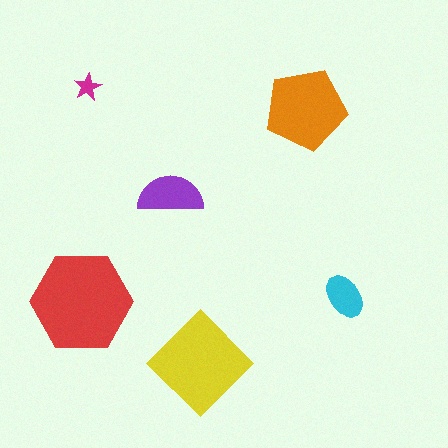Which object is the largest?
The red hexagon.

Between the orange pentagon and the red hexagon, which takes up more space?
The red hexagon.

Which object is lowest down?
The yellow diamond is bottommost.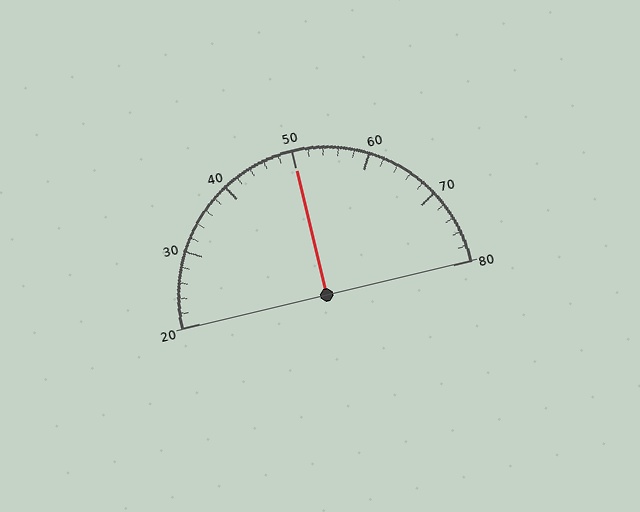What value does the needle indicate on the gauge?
The needle indicates approximately 50.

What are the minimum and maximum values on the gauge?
The gauge ranges from 20 to 80.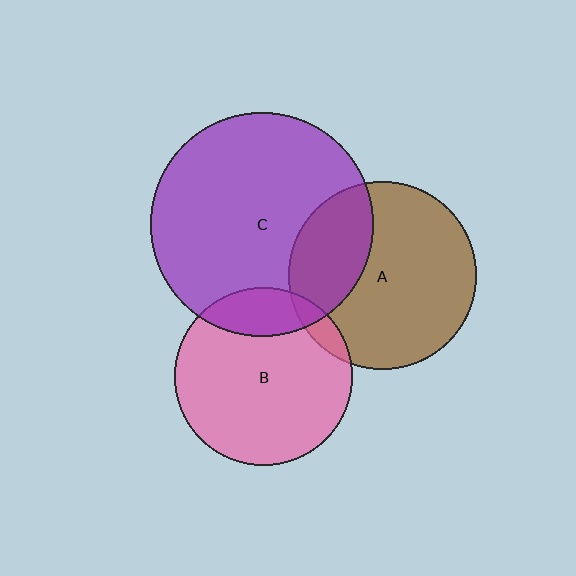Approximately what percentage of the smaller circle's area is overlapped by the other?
Approximately 30%.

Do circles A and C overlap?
Yes.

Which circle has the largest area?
Circle C (purple).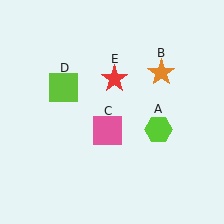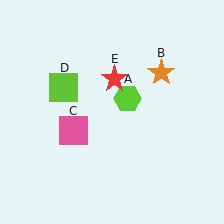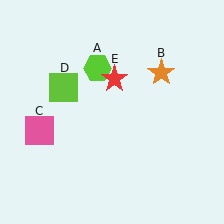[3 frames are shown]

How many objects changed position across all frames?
2 objects changed position: lime hexagon (object A), pink square (object C).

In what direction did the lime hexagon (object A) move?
The lime hexagon (object A) moved up and to the left.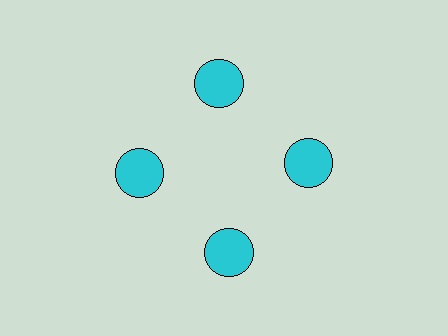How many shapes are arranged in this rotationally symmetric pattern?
There are 4 shapes, arranged in 4 groups of 1.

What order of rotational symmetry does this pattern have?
This pattern has 4-fold rotational symmetry.